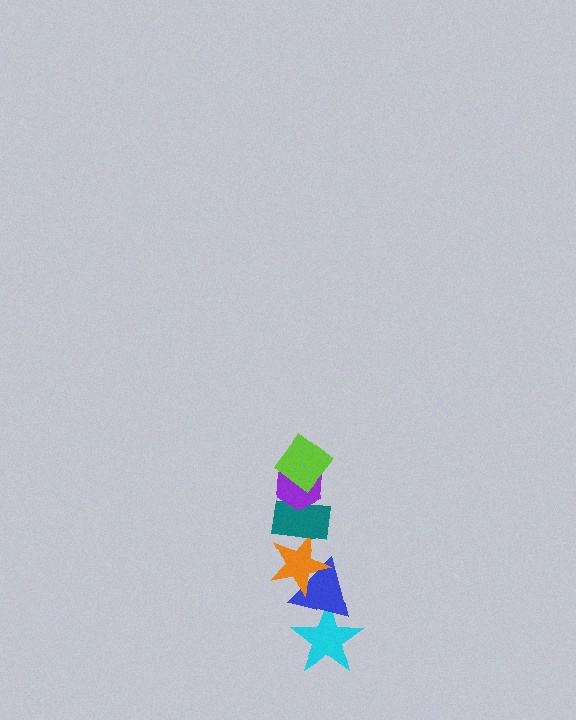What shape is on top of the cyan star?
The blue triangle is on top of the cyan star.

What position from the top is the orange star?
The orange star is 4th from the top.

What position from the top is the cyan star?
The cyan star is 6th from the top.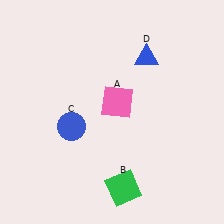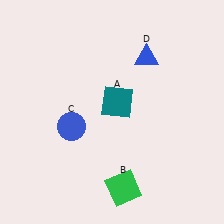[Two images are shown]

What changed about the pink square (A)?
In Image 1, A is pink. In Image 2, it changed to teal.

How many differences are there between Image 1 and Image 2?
There is 1 difference between the two images.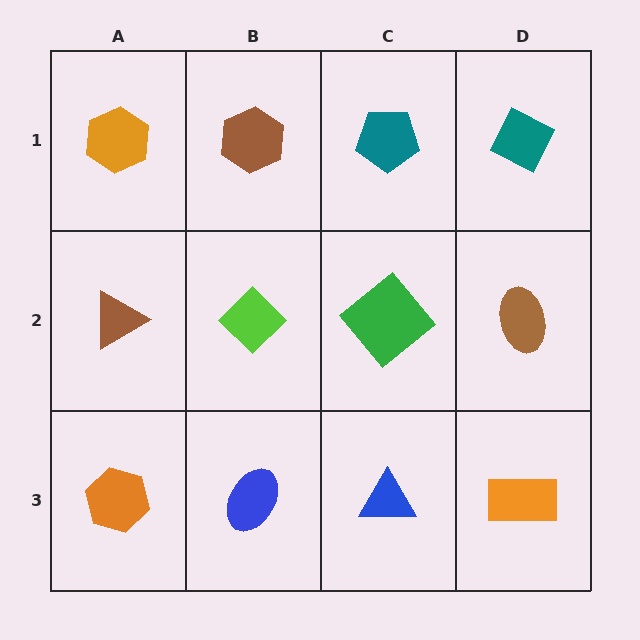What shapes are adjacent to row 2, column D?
A teal diamond (row 1, column D), an orange rectangle (row 3, column D), a green diamond (row 2, column C).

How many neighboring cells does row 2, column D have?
3.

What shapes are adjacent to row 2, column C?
A teal pentagon (row 1, column C), a blue triangle (row 3, column C), a lime diamond (row 2, column B), a brown ellipse (row 2, column D).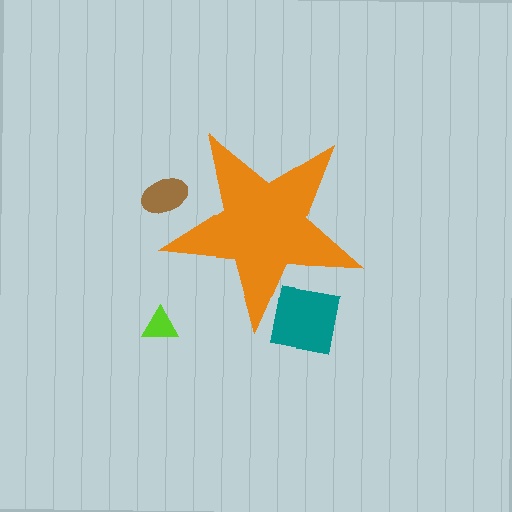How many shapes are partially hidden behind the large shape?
2 shapes are partially hidden.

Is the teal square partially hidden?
Yes, the teal square is partially hidden behind the orange star.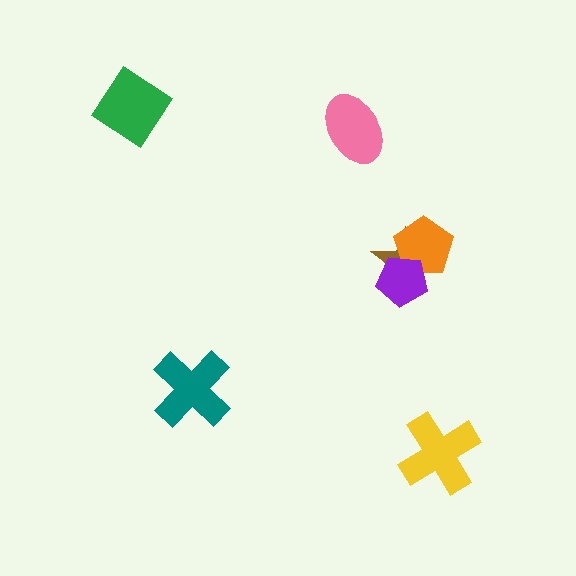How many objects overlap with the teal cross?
0 objects overlap with the teal cross.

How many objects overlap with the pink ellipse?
0 objects overlap with the pink ellipse.